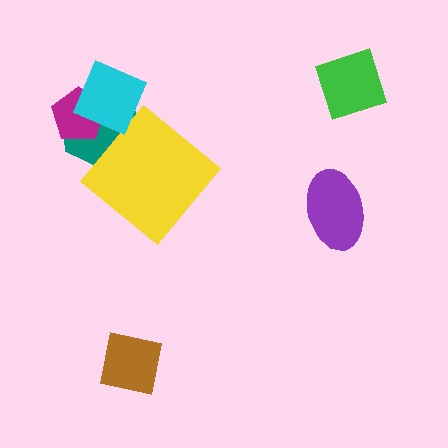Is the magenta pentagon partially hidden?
Yes, it is partially covered by another shape.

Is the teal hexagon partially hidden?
Yes, it is partially covered by another shape.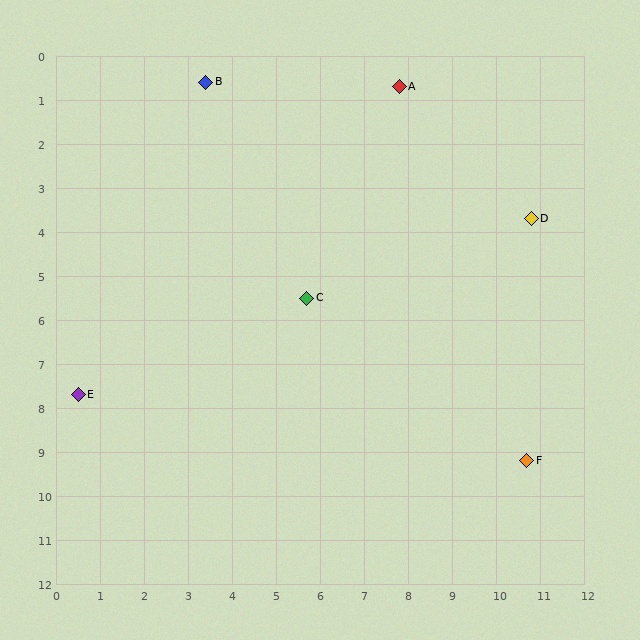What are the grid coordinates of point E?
Point E is at approximately (0.5, 7.7).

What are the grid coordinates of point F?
Point F is at approximately (10.7, 9.2).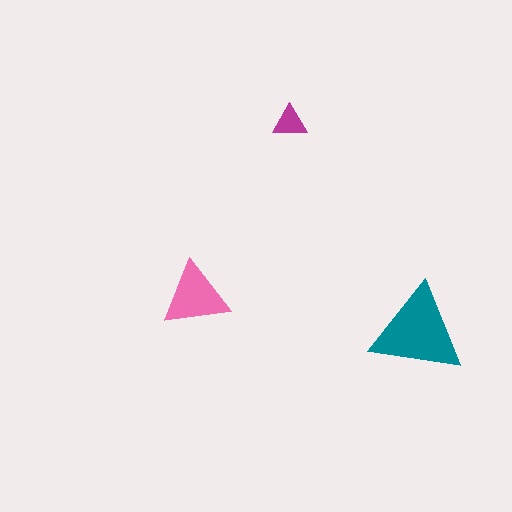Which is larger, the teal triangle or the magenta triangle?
The teal one.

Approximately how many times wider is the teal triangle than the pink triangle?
About 1.5 times wider.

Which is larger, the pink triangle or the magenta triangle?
The pink one.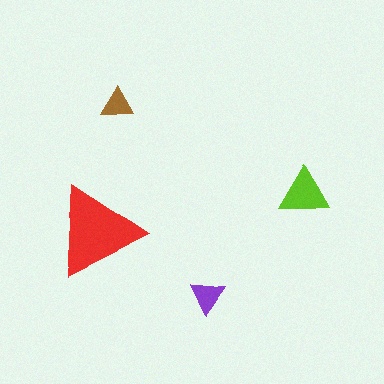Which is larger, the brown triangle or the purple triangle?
The purple one.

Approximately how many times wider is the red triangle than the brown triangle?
About 3 times wider.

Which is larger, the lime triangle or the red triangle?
The red one.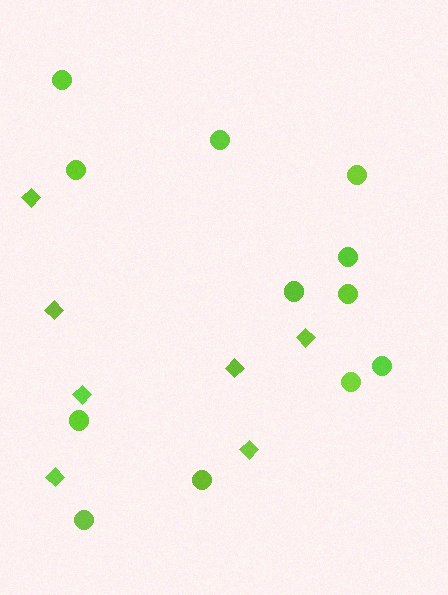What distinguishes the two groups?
There are 2 groups: one group of circles (12) and one group of diamonds (7).